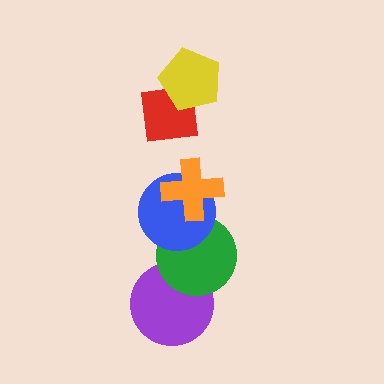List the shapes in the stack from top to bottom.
From top to bottom: the yellow pentagon, the red square, the orange cross, the blue circle, the green circle, the purple circle.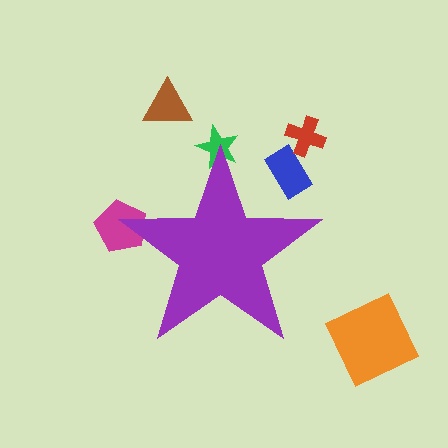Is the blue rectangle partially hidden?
Yes, the blue rectangle is partially hidden behind the purple star.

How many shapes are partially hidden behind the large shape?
3 shapes are partially hidden.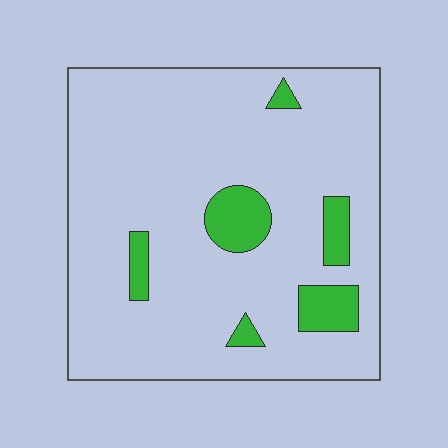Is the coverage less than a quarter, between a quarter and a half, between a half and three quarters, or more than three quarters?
Less than a quarter.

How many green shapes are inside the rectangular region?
6.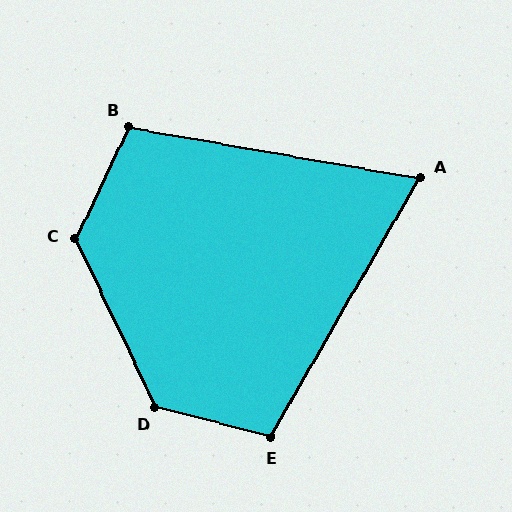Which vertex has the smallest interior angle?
A, at approximately 70 degrees.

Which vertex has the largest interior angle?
D, at approximately 130 degrees.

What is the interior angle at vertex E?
Approximately 105 degrees (obtuse).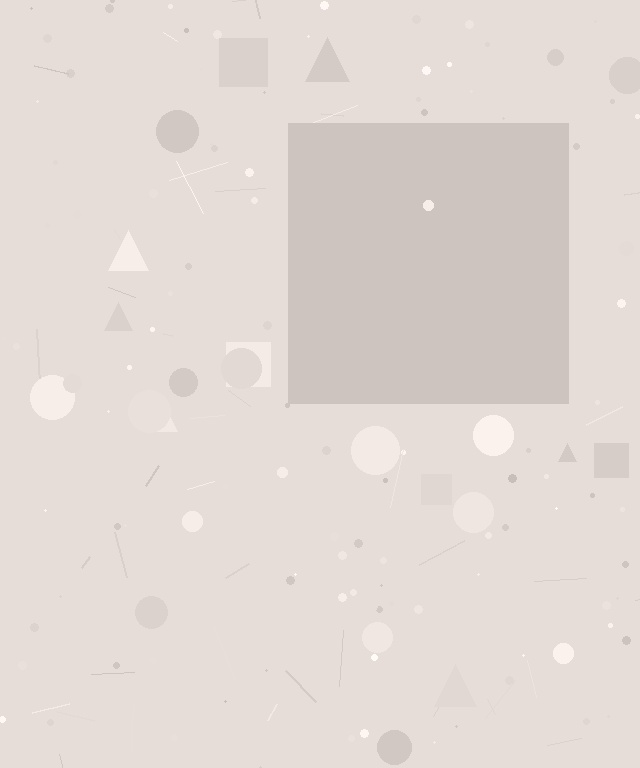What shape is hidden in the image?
A square is hidden in the image.